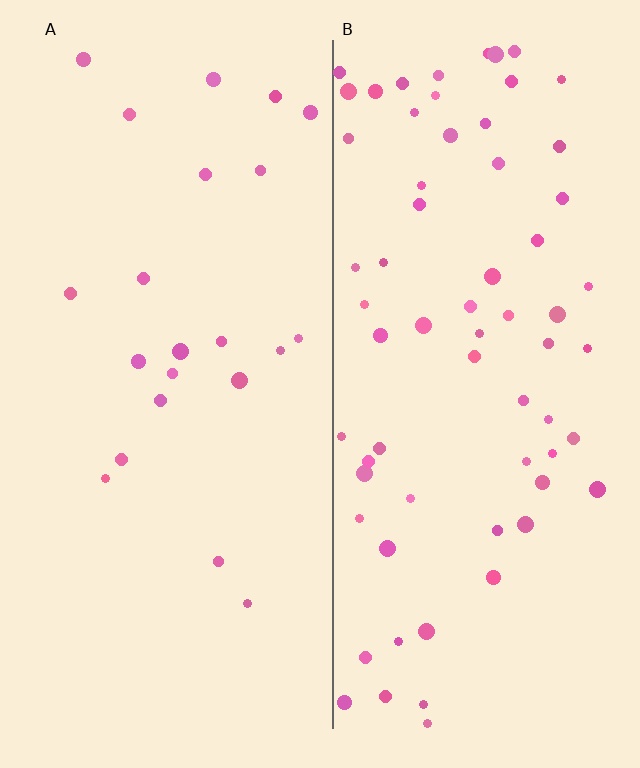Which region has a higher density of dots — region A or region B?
B (the right).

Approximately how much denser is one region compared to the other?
Approximately 3.1× — region B over region A.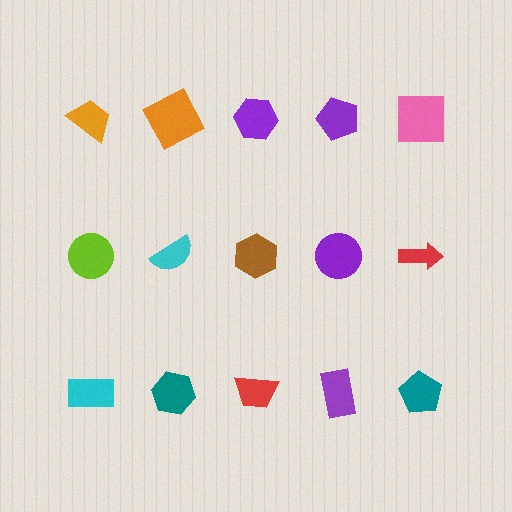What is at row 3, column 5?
A teal pentagon.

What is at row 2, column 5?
A red arrow.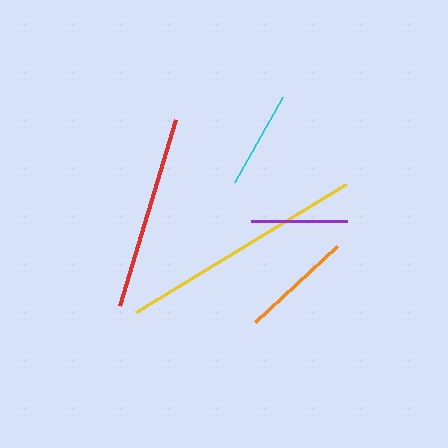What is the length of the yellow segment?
The yellow segment is approximately 245 pixels long.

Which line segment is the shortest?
The purple line is the shortest at approximately 96 pixels.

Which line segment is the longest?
The yellow line is the longest at approximately 245 pixels.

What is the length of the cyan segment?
The cyan segment is approximately 97 pixels long.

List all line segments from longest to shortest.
From longest to shortest: yellow, red, orange, cyan, purple.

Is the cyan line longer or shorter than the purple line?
The cyan line is longer than the purple line.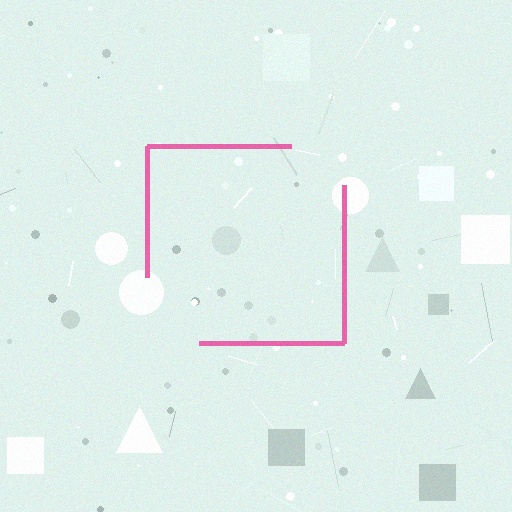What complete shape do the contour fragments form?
The contour fragments form a square.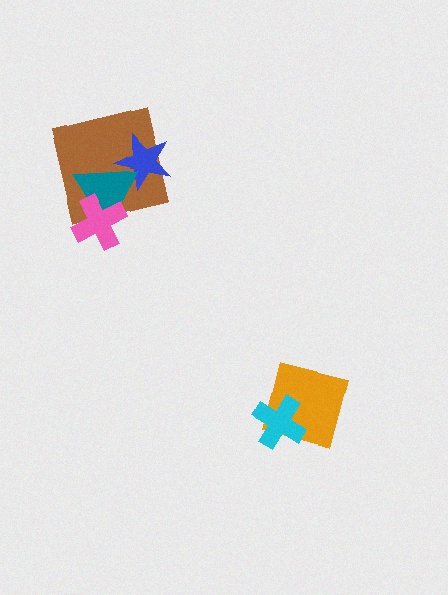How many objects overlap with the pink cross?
2 objects overlap with the pink cross.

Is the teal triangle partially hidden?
Yes, it is partially covered by another shape.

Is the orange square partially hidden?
Yes, it is partially covered by another shape.